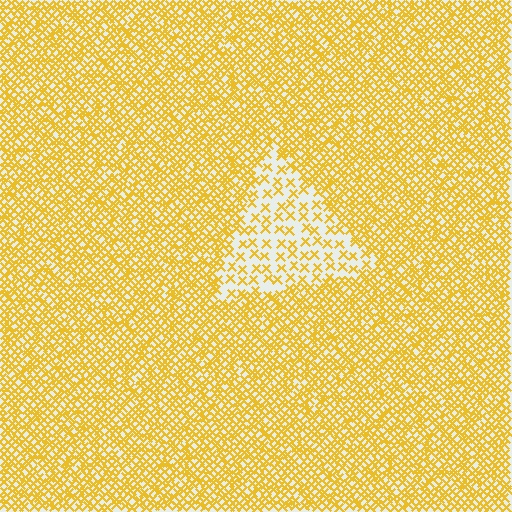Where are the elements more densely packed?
The elements are more densely packed outside the triangle boundary.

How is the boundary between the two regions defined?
The boundary is defined by a change in element density (approximately 2.7x ratio). All elements are the same color, size, and shape.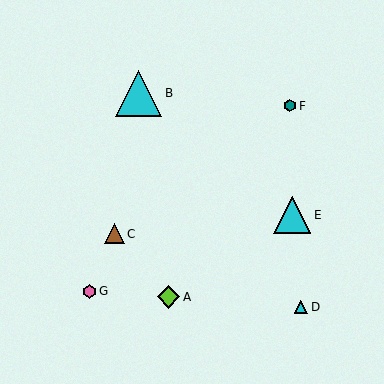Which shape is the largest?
The cyan triangle (labeled B) is the largest.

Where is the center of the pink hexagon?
The center of the pink hexagon is at (89, 291).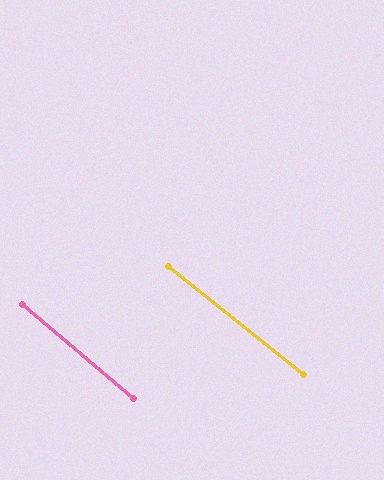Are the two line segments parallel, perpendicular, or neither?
Parallel — their directions differ by only 1.4°.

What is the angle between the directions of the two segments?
Approximately 1 degree.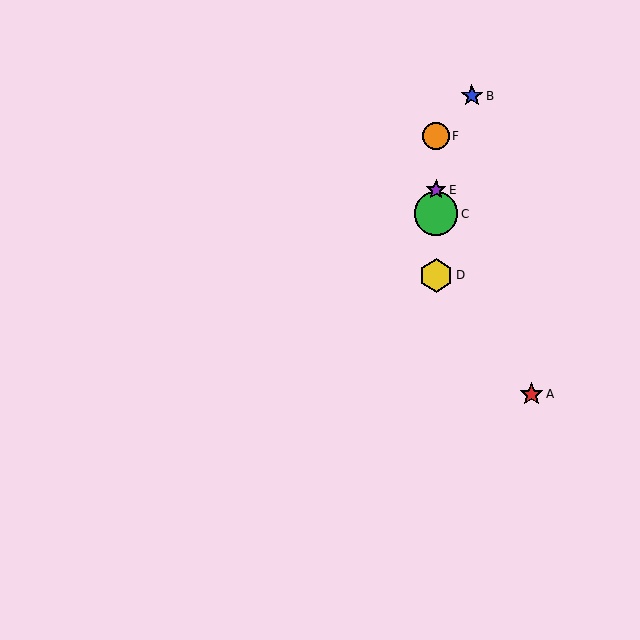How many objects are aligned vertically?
4 objects (C, D, E, F) are aligned vertically.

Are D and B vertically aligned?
No, D is at x≈436 and B is at x≈472.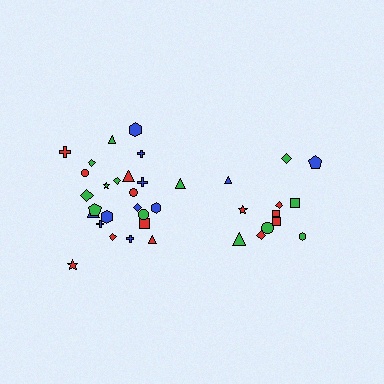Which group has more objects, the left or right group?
The left group.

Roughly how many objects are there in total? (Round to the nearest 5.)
Roughly 35 objects in total.